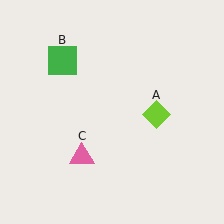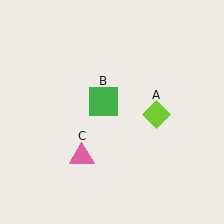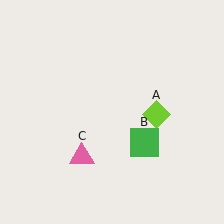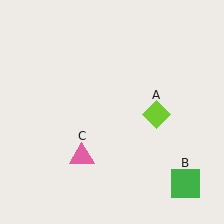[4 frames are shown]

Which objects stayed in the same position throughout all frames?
Lime diamond (object A) and pink triangle (object C) remained stationary.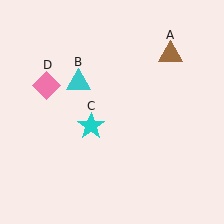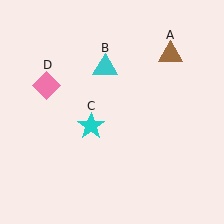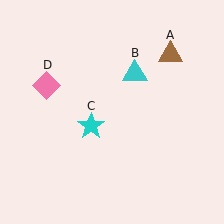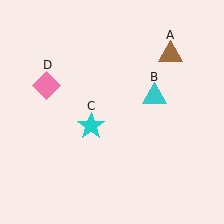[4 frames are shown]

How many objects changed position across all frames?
1 object changed position: cyan triangle (object B).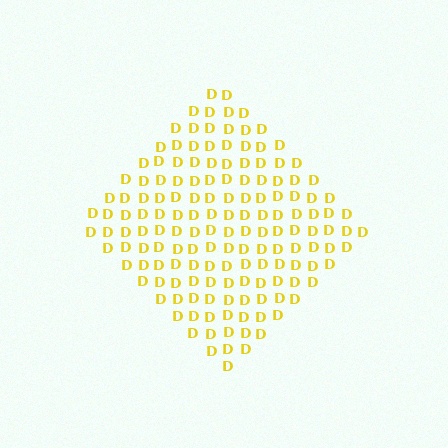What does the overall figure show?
The overall figure shows a diamond.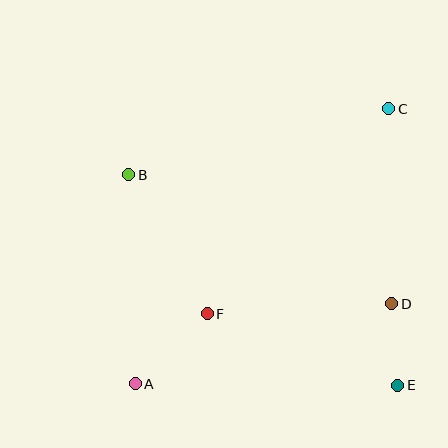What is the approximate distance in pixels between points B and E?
The distance between B and E is approximately 342 pixels.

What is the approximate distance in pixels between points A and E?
The distance between A and E is approximately 263 pixels.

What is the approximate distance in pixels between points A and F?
The distance between A and F is approximately 100 pixels.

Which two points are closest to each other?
Points D and E are closest to each other.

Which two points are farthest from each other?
Points A and C are farthest from each other.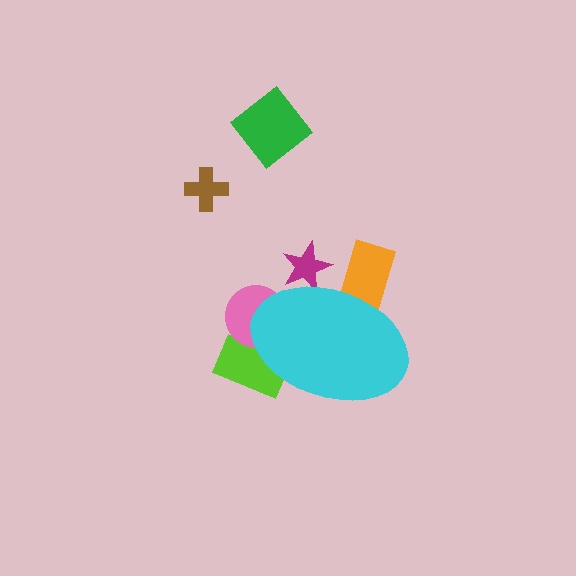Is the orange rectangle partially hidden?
Yes, the orange rectangle is partially hidden behind the cyan ellipse.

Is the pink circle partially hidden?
Yes, the pink circle is partially hidden behind the cyan ellipse.